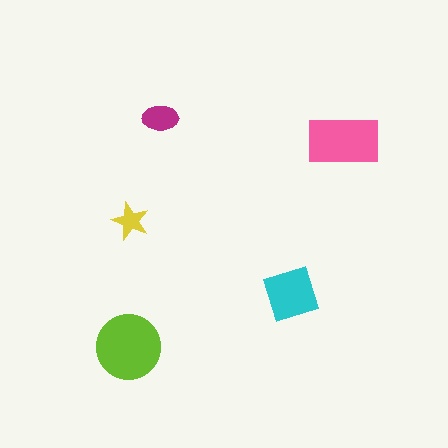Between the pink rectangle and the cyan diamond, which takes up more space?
The pink rectangle.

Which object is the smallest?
The yellow star.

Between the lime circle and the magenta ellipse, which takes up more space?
The lime circle.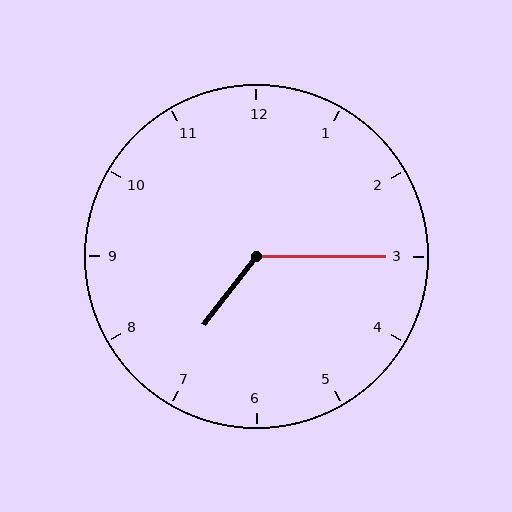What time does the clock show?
7:15.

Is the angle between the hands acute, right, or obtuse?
It is obtuse.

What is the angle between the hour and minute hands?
Approximately 128 degrees.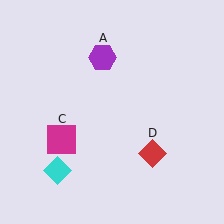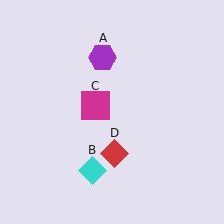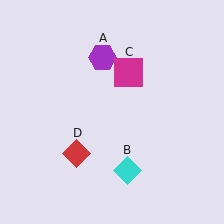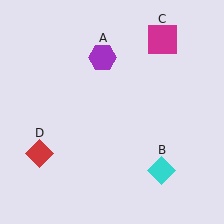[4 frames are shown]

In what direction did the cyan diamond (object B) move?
The cyan diamond (object B) moved right.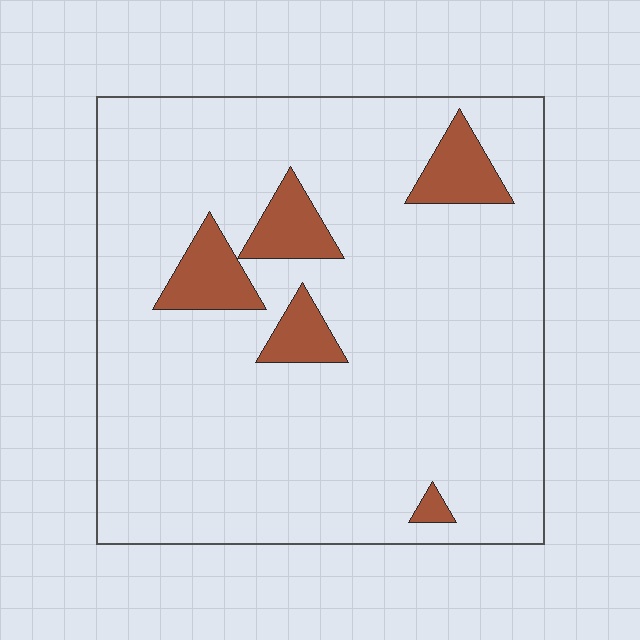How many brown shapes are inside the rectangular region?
5.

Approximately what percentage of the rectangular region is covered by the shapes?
Approximately 10%.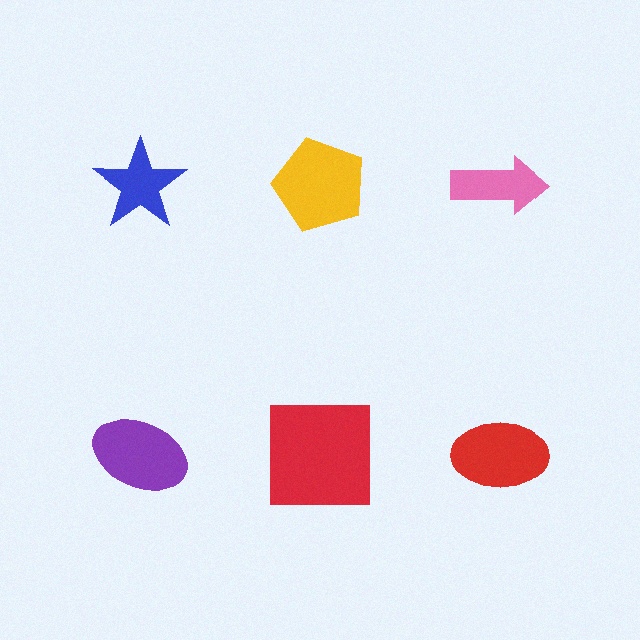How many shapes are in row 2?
3 shapes.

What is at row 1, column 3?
A pink arrow.